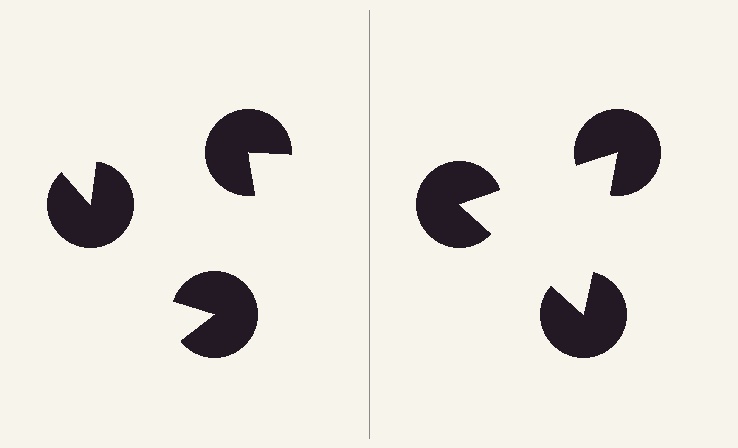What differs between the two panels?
The pac-man discs are positioned identically on both sides; only the wedge orientations differ. On the right they align to a triangle; on the left they are misaligned.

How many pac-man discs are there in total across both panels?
6 — 3 on each side.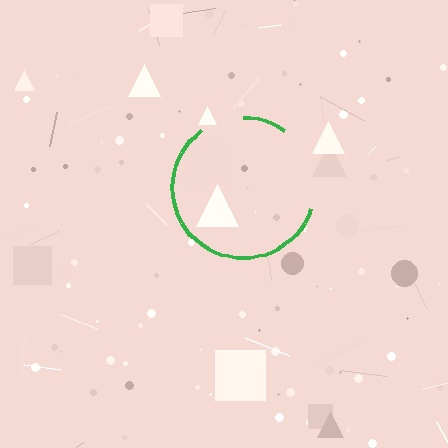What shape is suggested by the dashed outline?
The dashed outline suggests a circle.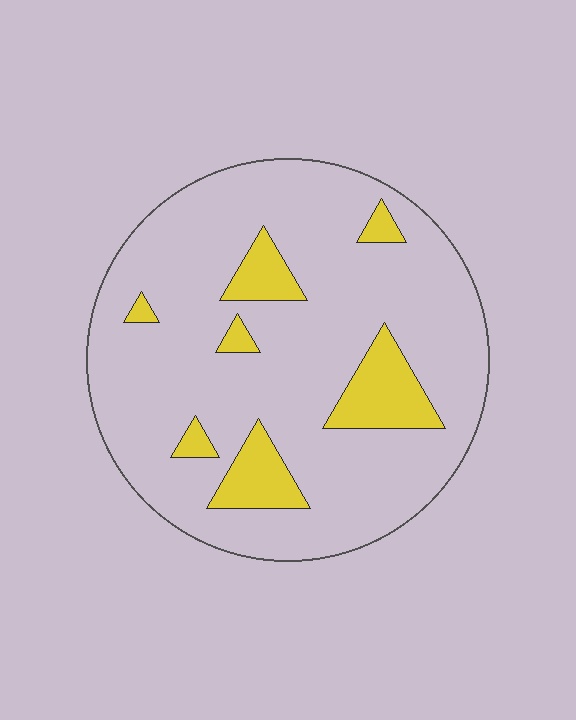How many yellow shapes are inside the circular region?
7.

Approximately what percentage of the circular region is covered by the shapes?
Approximately 15%.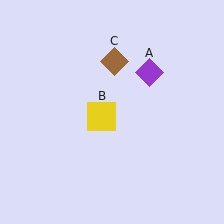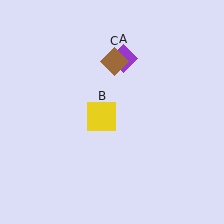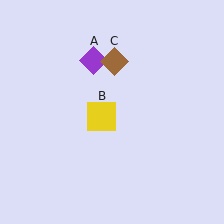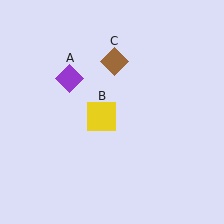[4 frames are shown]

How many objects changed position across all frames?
1 object changed position: purple diamond (object A).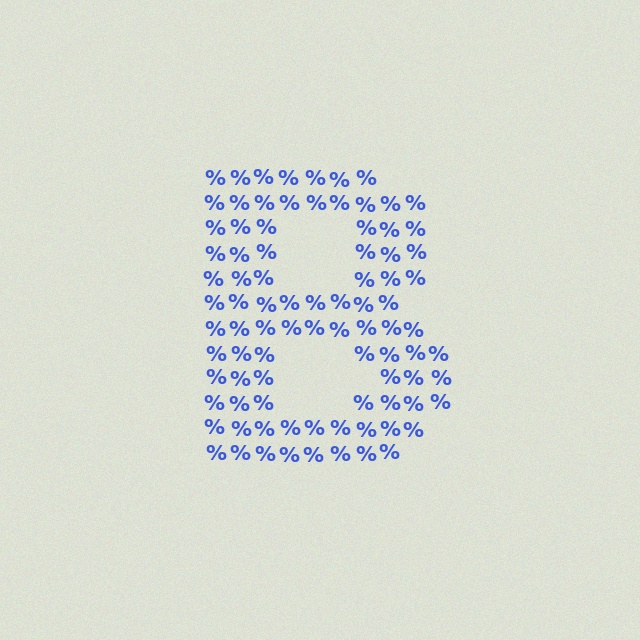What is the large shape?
The large shape is the letter B.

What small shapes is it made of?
It is made of small percent signs.